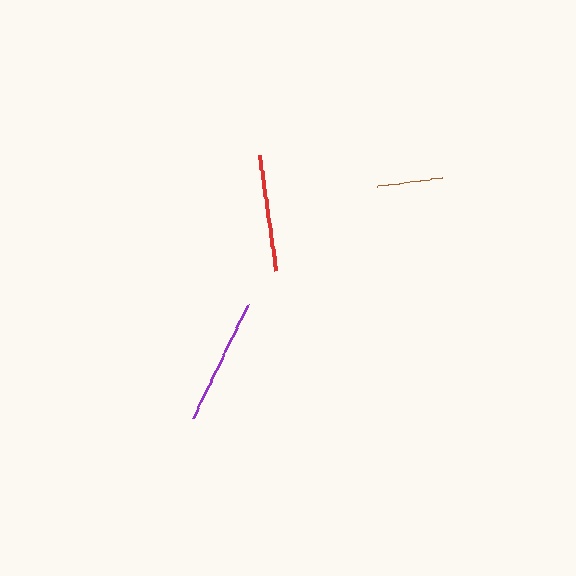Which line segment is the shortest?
The brown line is the shortest at approximately 66 pixels.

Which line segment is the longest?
The purple line is the longest at approximately 125 pixels.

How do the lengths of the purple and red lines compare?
The purple and red lines are approximately the same length.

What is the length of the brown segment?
The brown segment is approximately 66 pixels long.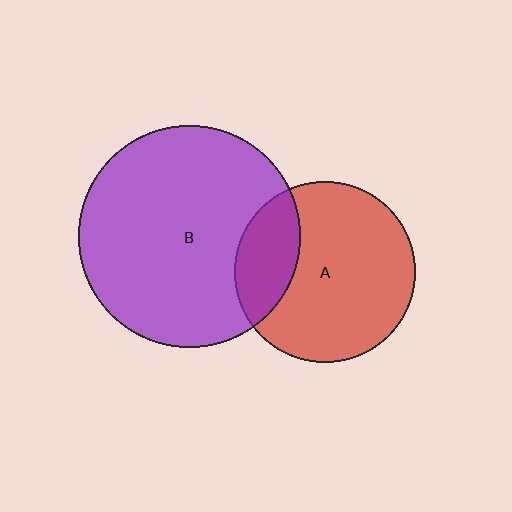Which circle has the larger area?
Circle B (purple).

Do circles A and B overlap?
Yes.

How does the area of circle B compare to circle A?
Approximately 1.5 times.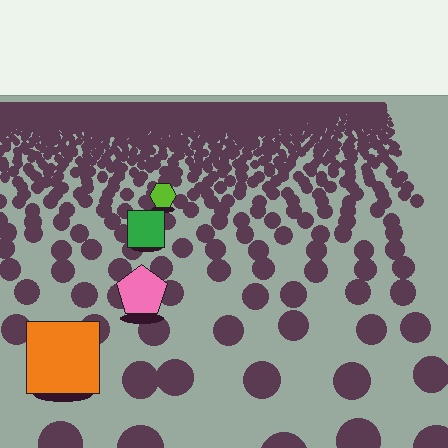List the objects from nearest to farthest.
From nearest to farthest: the orange square, the pink pentagon, the green square, the lime hexagon.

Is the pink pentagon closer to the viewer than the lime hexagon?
Yes. The pink pentagon is closer — you can tell from the texture gradient: the ground texture is coarser near it.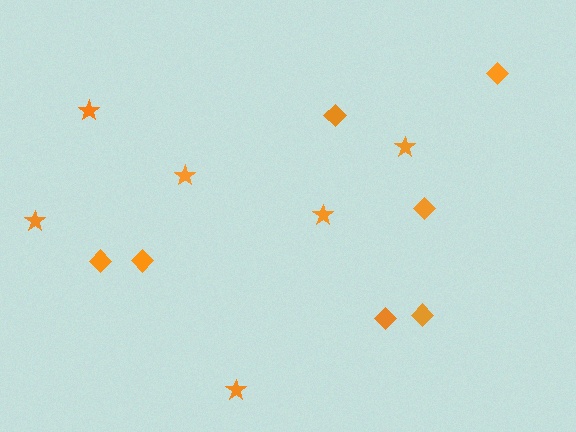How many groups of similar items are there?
There are 2 groups: one group of stars (6) and one group of diamonds (7).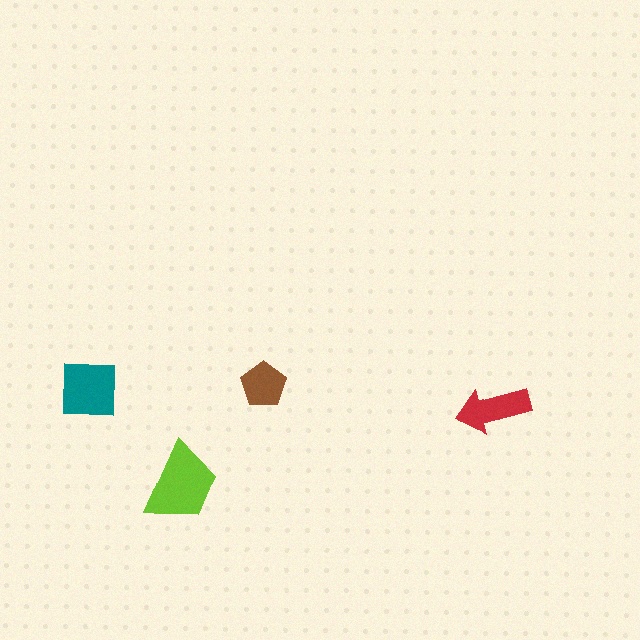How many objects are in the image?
There are 4 objects in the image.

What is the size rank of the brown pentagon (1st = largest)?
4th.